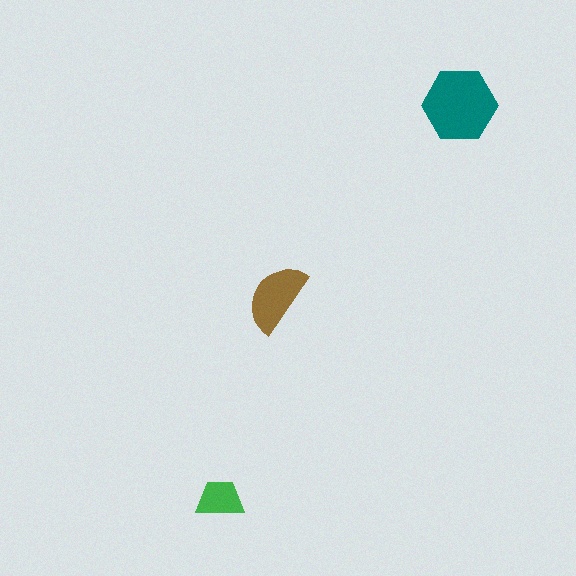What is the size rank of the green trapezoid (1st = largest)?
3rd.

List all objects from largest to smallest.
The teal hexagon, the brown semicircle, the green trapezoid.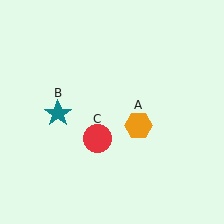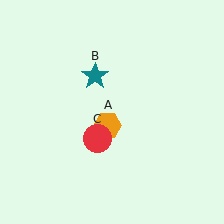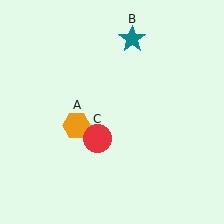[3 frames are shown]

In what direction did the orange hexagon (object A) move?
The orange hexagon (object A) moved left.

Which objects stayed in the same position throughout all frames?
Red circle (object C) remained stationary.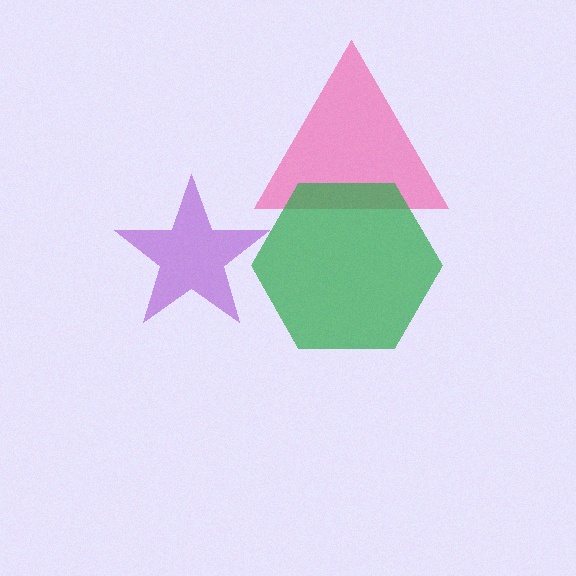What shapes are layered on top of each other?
The layered shapes are: a pink triangle, a green hexagon, a purple star.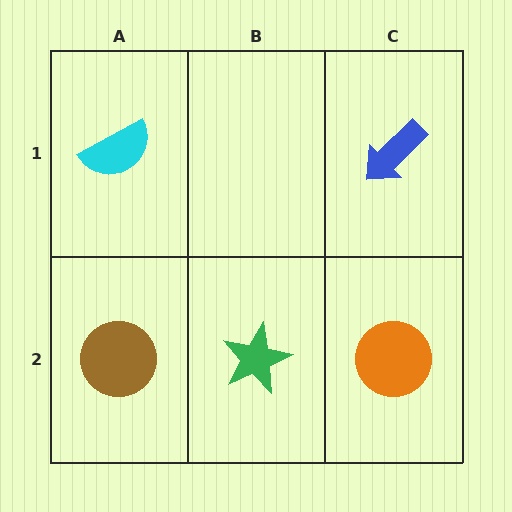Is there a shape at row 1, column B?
No, that cell is empty.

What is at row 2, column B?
A green star.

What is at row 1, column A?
A cyan semicircle.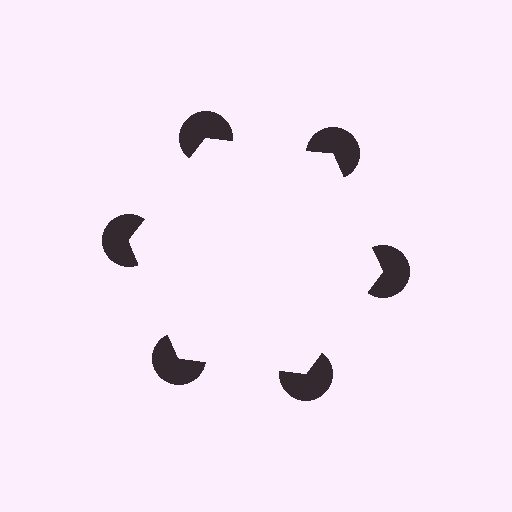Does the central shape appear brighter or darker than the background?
It typically appears slightly brighter than the background, even though no actual brightness change is drawn.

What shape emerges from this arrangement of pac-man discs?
An illusory hexagon — its edges are inferred from the aligned wedge cuts in the pac-man discs, not physically drawn.